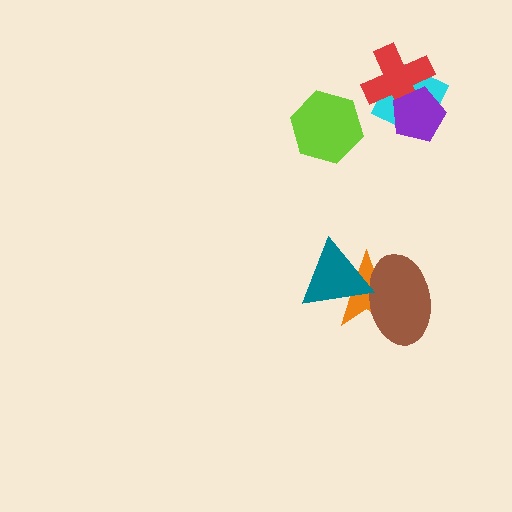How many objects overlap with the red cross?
2 objects overlap with the red cross.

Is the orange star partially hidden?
Yes, it is partially covered by another shape.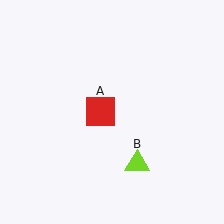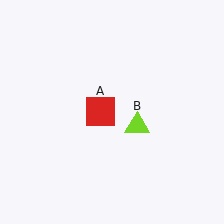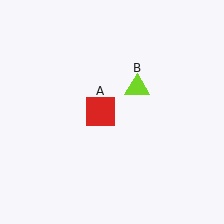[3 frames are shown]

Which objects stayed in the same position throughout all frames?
Red square (object A) remained stationary.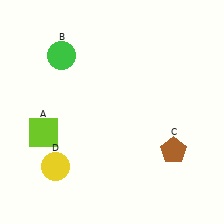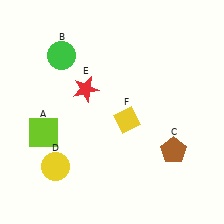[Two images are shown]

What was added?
A red star (E), a yellow diamond (F) were added in Image 2.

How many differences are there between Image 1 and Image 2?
There are 2 differences between the two images.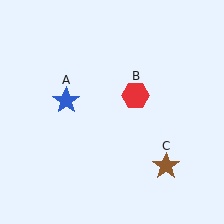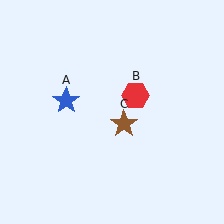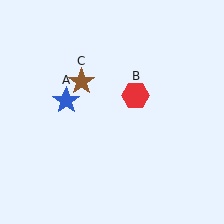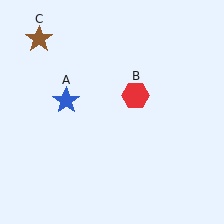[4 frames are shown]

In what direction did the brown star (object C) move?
The brown star (object C) moved up and to the left.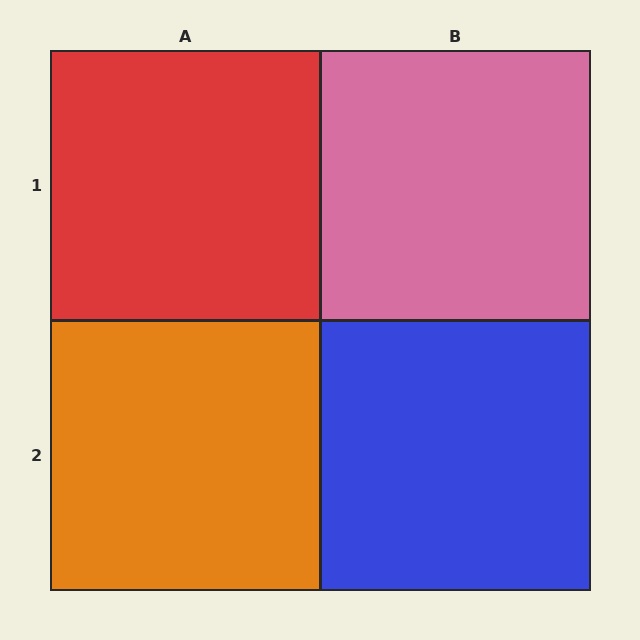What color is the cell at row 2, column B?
Blue.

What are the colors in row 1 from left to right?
Red, pink.